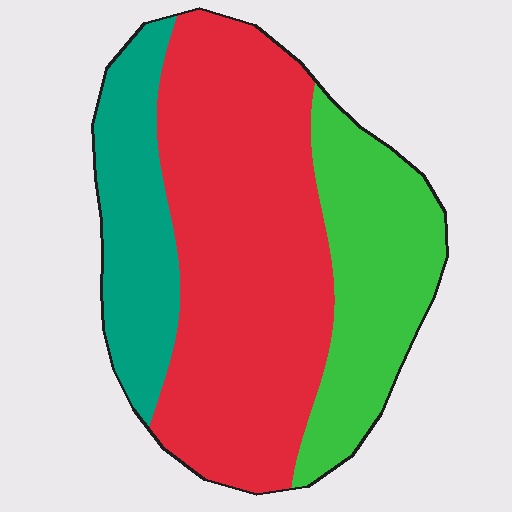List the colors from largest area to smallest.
From largest to smallest: red, green, teal.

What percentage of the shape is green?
Green covers around 25% of the shape.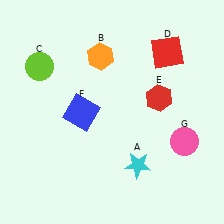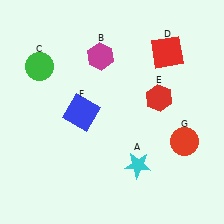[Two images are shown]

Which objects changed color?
B changed from orange to magenta. C changed from lime to green. G changed from pink to red.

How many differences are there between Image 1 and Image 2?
There are 3 differences between the two images.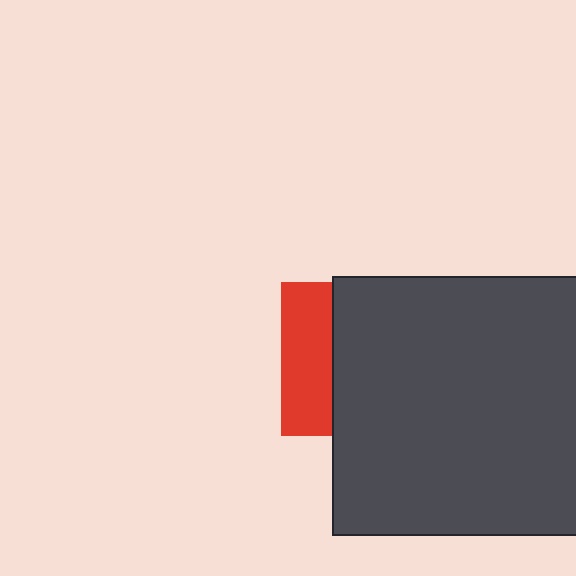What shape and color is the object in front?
The object in front is a dark gray square.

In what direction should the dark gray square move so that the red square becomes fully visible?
The dark gray square should move right. That is the shortest direction to clear the overlap and leave the red square fully visible.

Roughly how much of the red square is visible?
A small part of it is visible (roughly 32%).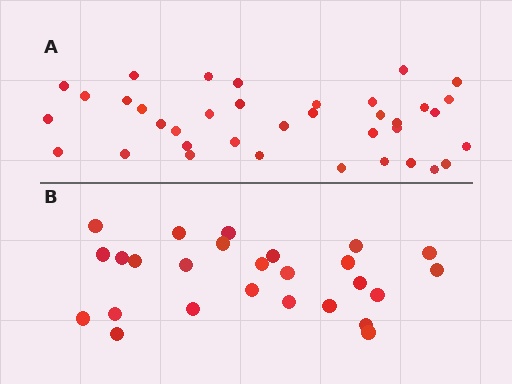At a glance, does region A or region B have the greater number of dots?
Region A (the top region) has more dots.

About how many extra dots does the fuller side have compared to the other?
Region A has roughly 12 or so more dots than region B.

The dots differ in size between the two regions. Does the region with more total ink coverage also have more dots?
No. Region B has more total ink coverage because its dots are larger, but region A actually contains more individual dots. Total area can be misleading — the number of items is what matters here.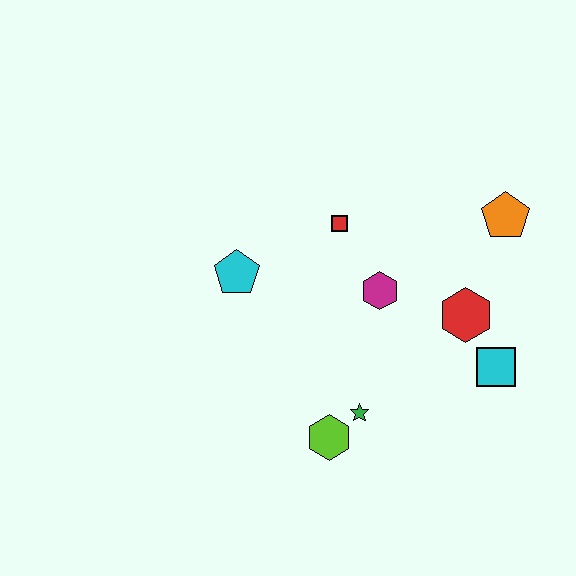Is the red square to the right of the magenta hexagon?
No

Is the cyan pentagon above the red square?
No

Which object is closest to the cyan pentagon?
The red square is closest to the cyan pentagon.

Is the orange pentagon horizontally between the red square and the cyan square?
No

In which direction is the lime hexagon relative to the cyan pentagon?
The lime hexagon is below the cyan pentagon.